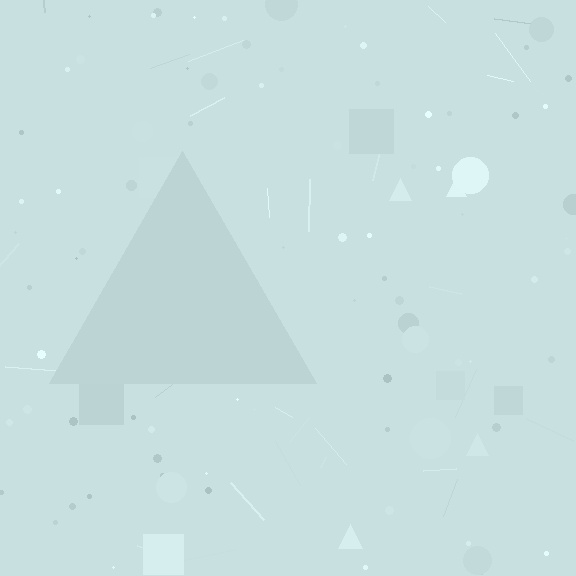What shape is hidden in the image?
A triangle is hidden in the image.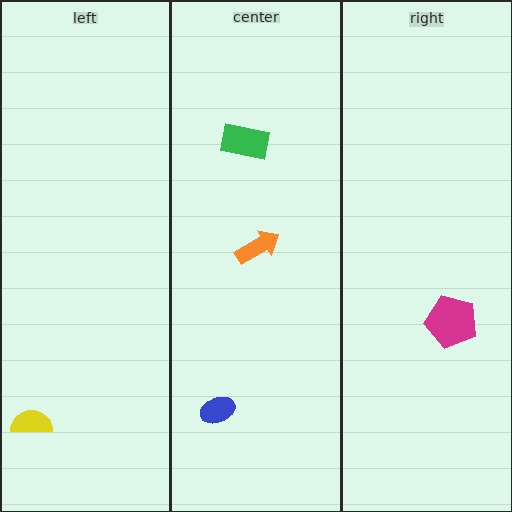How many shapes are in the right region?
1.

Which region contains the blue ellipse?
The center region.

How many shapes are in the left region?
1.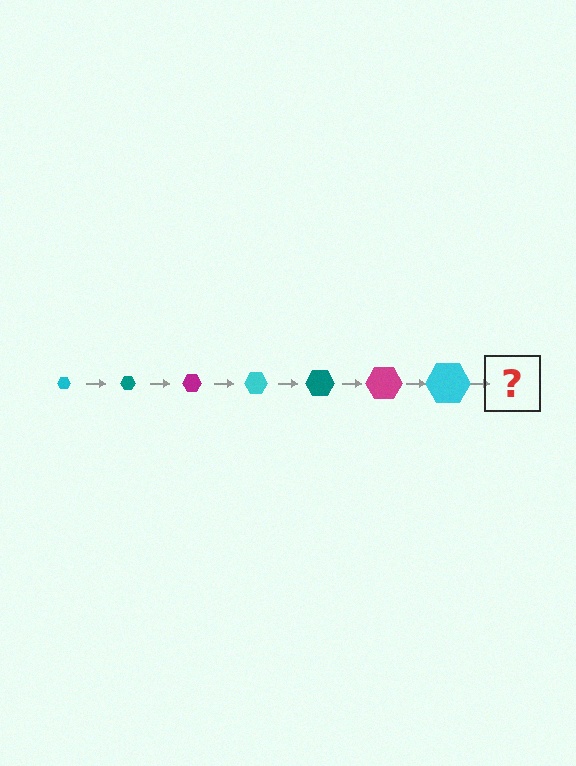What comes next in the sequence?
The next element should be a teal hexagon, larger than the previous one.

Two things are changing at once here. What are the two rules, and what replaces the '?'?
The two rules are that the hexagon grows larger each step and the color cycles through cyan, teal, and magenta. The '?' should be a teal hexagon, larger than the previous one.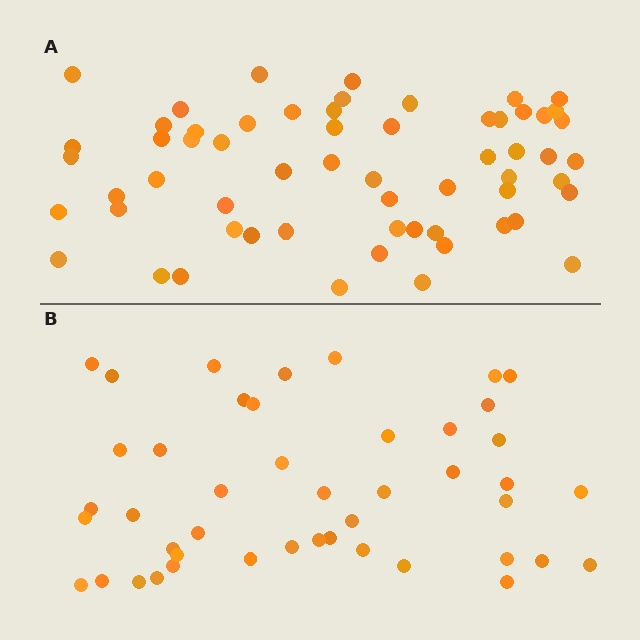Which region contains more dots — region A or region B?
Region A (the top region) has more dots.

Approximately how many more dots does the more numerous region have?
Region A has approximately 15 more dots than region B.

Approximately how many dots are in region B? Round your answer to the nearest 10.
About 40 dots. (The exact count is 45, which rounds to 40.)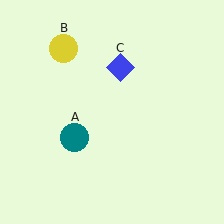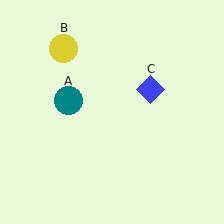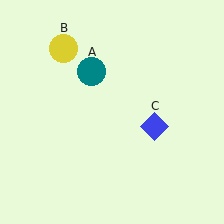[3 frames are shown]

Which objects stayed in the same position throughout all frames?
Yellow circle (object B) remained stationary.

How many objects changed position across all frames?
2 objects changed position: teal circle (object A), blue diamond (object C).